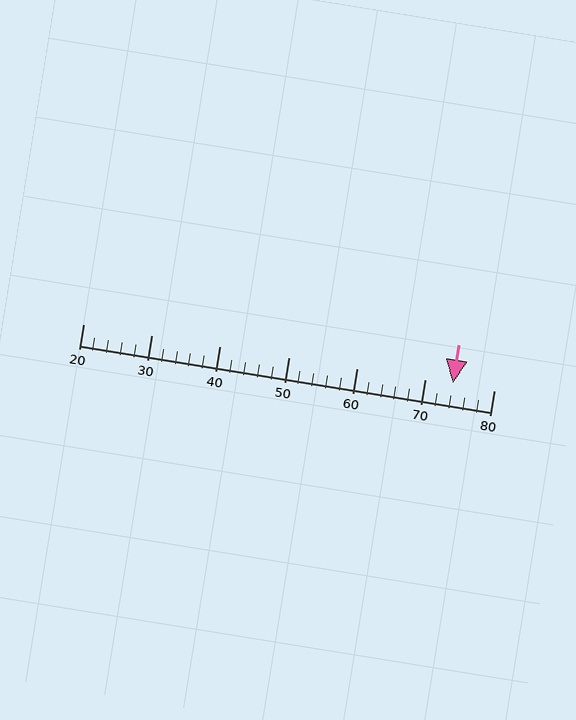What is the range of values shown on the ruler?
The ruler shows values from 20 to 80.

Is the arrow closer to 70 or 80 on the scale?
The arrow is closer to 70.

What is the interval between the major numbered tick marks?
The major tick marks are spaced 10 units apart.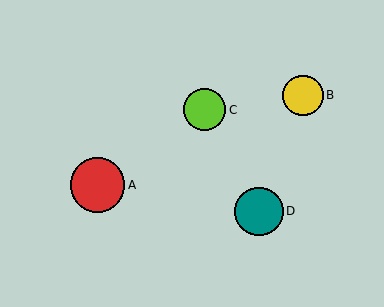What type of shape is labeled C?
Shape C is a lime circle.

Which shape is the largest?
The red circle (labeled A) is the largest.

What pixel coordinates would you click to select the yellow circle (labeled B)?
Click at (303, 95) to select the yellow circle B.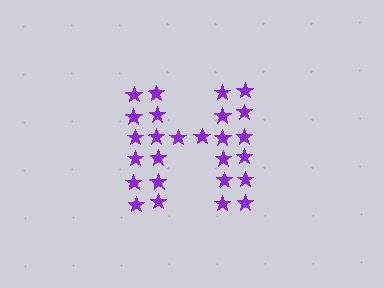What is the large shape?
The large shape is the letter H.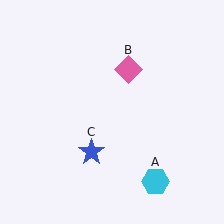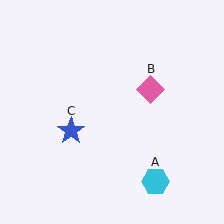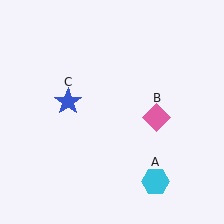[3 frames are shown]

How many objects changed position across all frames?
2 objects changed position: pink diamond (object B), blue star (object C).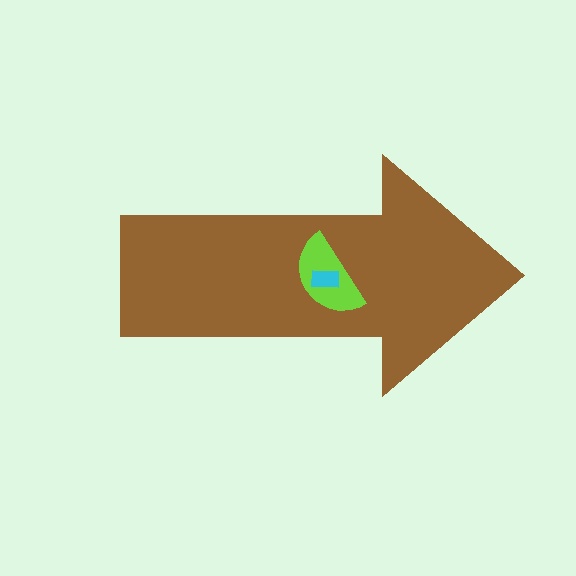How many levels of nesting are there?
3.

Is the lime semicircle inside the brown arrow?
Yes.